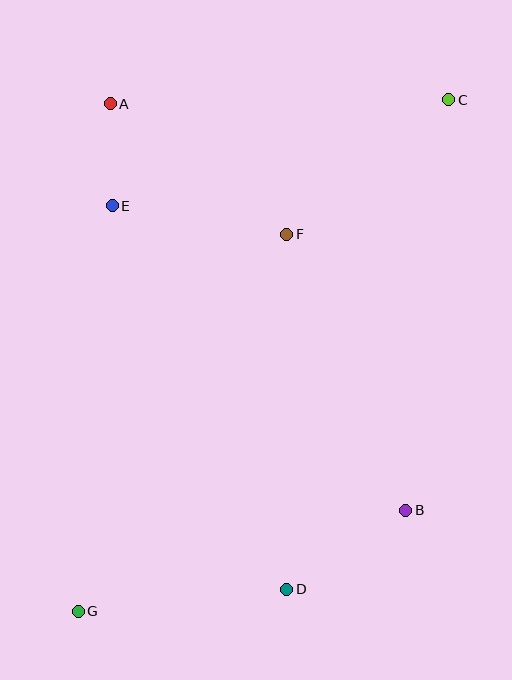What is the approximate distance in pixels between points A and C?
The distance between A and C is approximately 339 pixels.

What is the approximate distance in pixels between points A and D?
The distance between A and D is approximately 517 pixels.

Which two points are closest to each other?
Points A and E are closest to each other.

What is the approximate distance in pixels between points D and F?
The distance between D and F is approximately 355 pixels.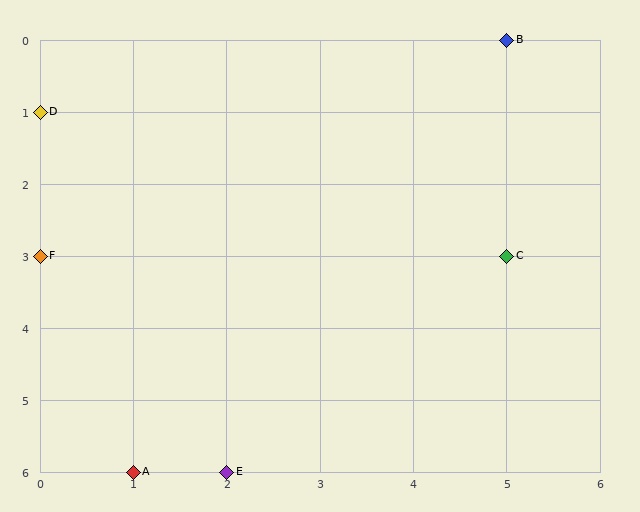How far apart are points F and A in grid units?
Points F and A are 1 column and 3 rows apart (about 3.2 grid units diagonally).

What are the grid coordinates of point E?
Point E is at grid coordinates (2, 6).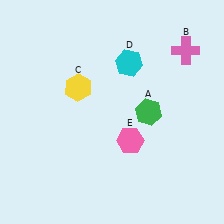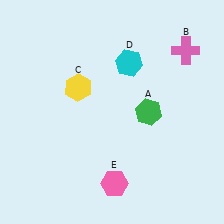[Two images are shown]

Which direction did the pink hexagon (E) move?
The pink hexagon (E) moved down.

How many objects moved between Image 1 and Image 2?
1 object moved between the two images.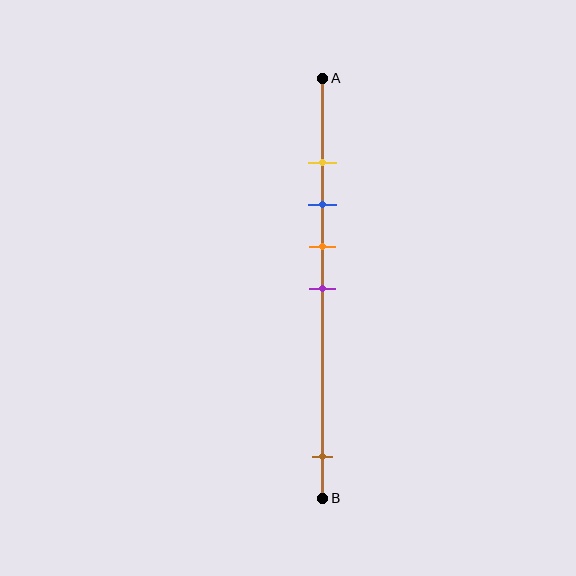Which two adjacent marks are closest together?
The yellow and blue marks are the closest adjacent pair.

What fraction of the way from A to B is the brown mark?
The brown mark is approximately 90% (0.9) of the way from A to B.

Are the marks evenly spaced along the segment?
No, the marks are not evenly spaced.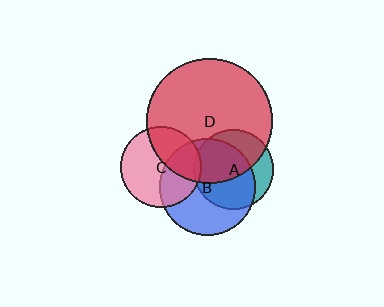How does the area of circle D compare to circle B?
Approximately 1.7 times.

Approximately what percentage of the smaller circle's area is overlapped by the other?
Approximately 40%.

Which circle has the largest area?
Circle D (red).